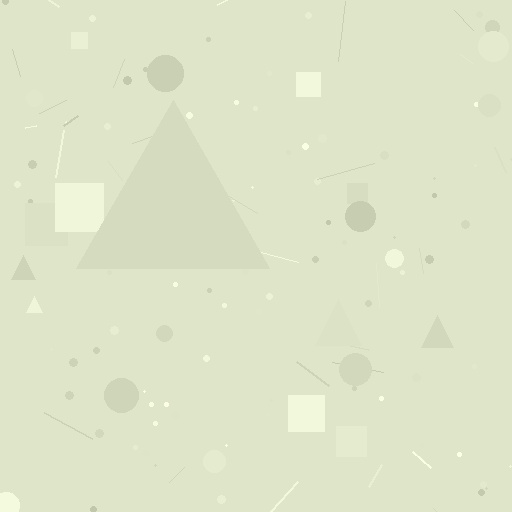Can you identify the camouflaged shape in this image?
The camouflaged shape is a triangle.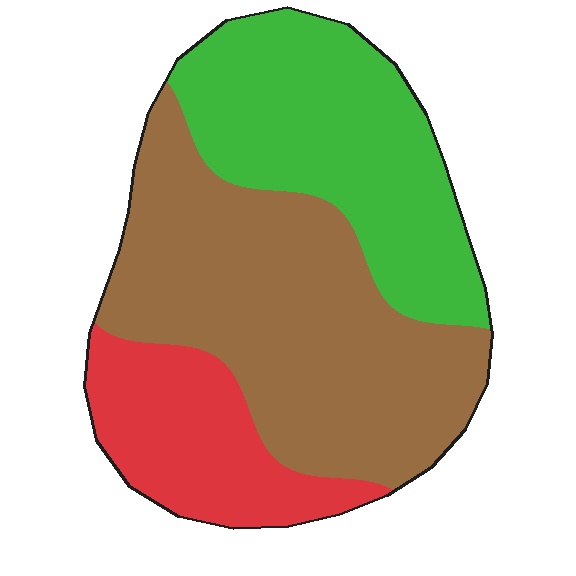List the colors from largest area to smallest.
From largest to smallest: brown, green, red.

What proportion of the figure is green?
Green covers 33% of the figure.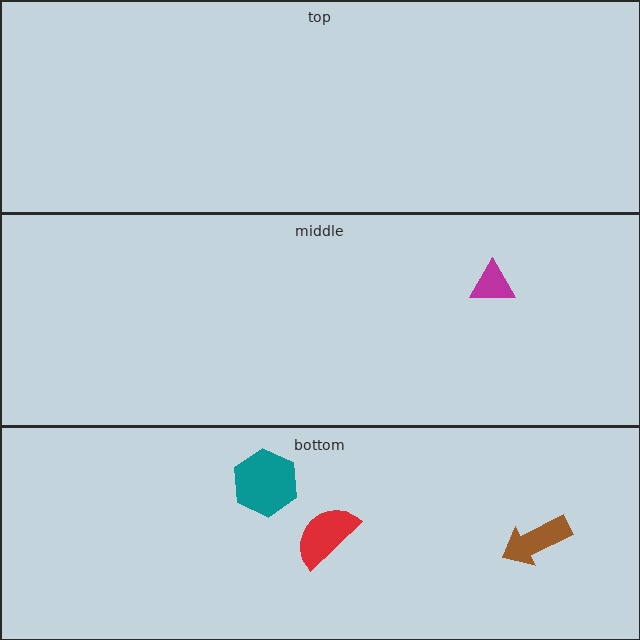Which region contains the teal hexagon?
The bottom region.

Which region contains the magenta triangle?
The middle region.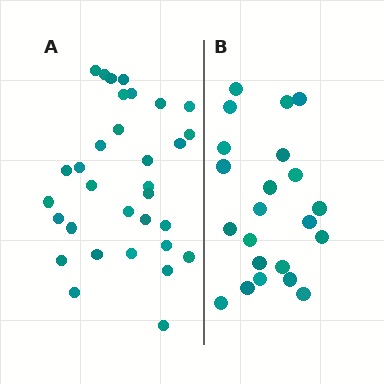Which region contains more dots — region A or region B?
Region A (the left region) has more dots.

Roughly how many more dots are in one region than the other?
Region A has roughly 10 or so more dots than region B.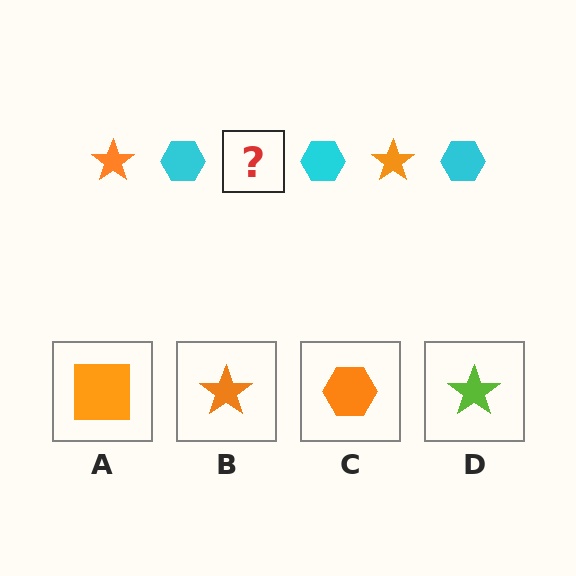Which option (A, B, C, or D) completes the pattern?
B.